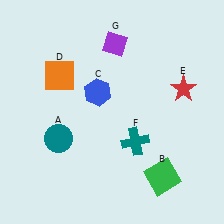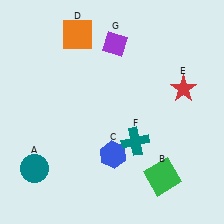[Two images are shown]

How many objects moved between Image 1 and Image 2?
3 objects moved between the two images.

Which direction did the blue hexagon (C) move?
The blue hexagon (C) moved down.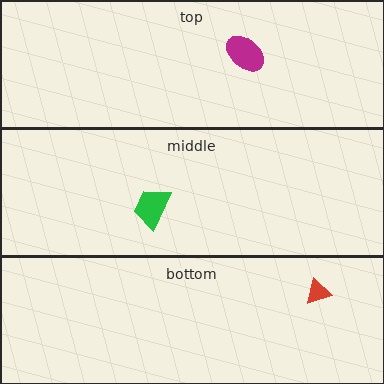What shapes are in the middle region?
The green trapezoid.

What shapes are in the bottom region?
The red triangle.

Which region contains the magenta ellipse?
The top region.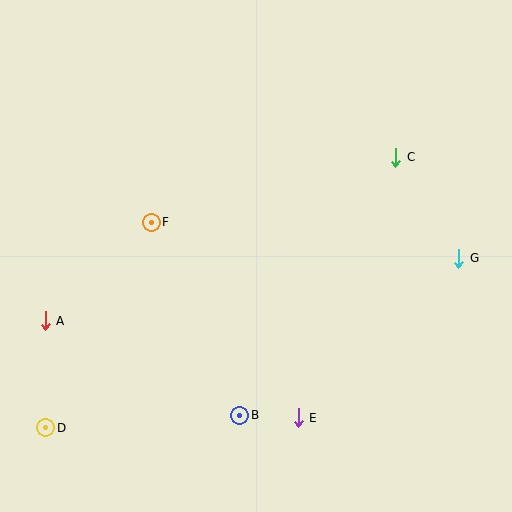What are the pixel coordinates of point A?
Point A is at (45, 321).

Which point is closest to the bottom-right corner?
Point E is closest to the bottom-right corner.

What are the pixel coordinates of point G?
Point G is at (459, 258).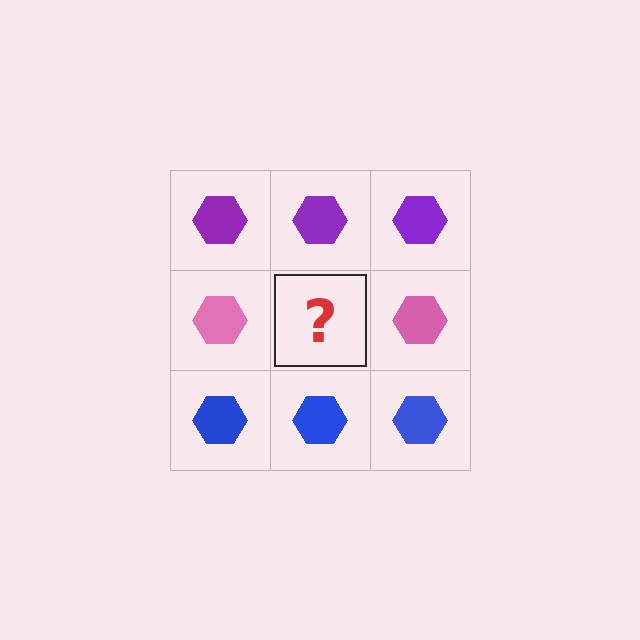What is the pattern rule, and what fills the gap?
The rule is that each row has a consistent color. The gap should be filled with a pink hexagon.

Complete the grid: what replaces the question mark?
The question mark should be replaced with a pink hexagon.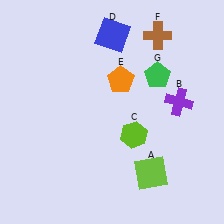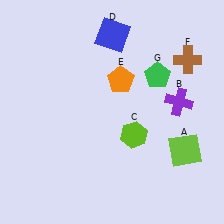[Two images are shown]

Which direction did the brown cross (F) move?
The brown cross (F) moved right.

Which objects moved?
The objects that moved are: the lime square (A), the brown cross (F).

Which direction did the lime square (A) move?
The lime square (A) moved right.